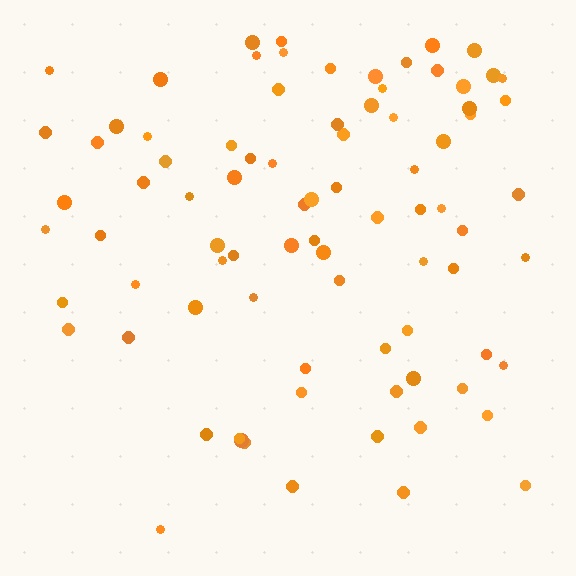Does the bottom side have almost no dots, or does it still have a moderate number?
Still a moderate number, just noticeably fewer than the top.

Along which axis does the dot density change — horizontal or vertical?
Vertical.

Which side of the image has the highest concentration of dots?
The top.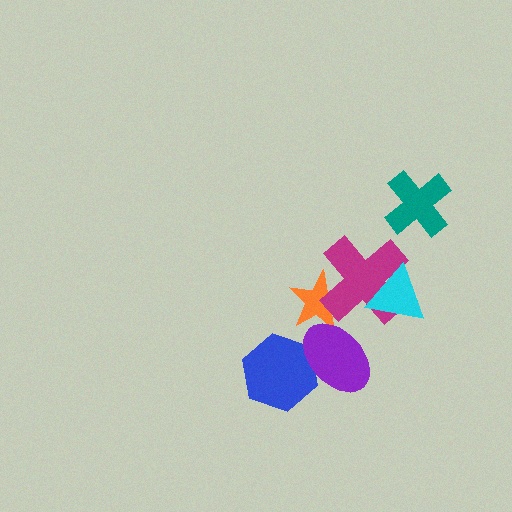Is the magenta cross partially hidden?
Yes, it is partially covered by another shape.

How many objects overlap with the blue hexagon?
1 object overlaps with the blue hexagon.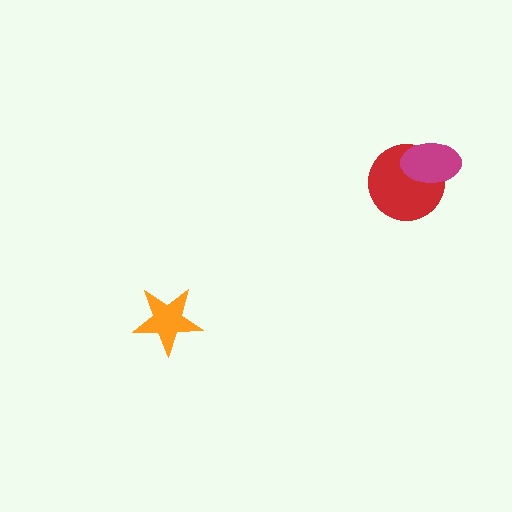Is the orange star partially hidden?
No, no other shape covers it.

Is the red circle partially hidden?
Yes, it is partially covered by another shape.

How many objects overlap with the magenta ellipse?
1 object overlaps with the magenta ellipse.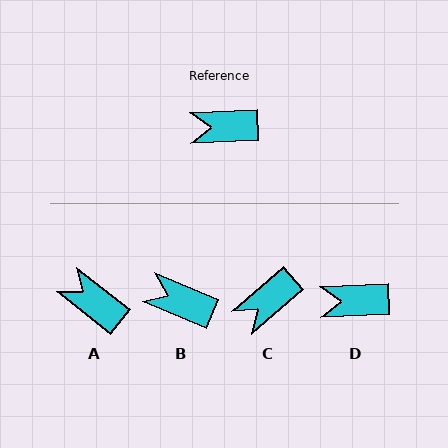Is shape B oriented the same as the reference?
No, it is off by about 25 degrees.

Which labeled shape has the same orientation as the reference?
D.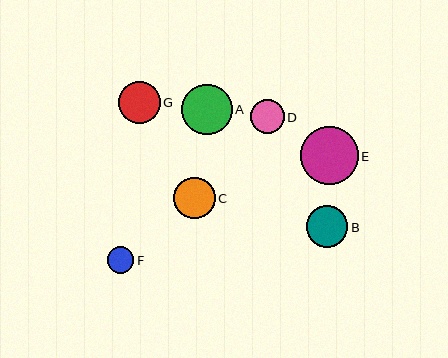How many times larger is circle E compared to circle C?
Circle E is approximately 1.4 times the size of circle C.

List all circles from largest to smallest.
From largest to smallest: E, A, G, C, B, D, F.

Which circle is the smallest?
Circle F is the smallest with a size of approximately 26 pixels.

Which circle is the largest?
Circle E is the largest with a size of approximately 58 pixels.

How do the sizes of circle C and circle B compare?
Circle C and circle B are approximately the same size.